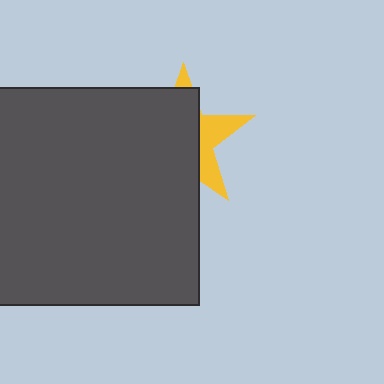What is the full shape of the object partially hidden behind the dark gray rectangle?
The partially hidden object is a yellow star.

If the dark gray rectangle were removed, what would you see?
You would see the complete yellow star.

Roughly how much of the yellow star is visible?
A small part of it is visible (roughly 32%).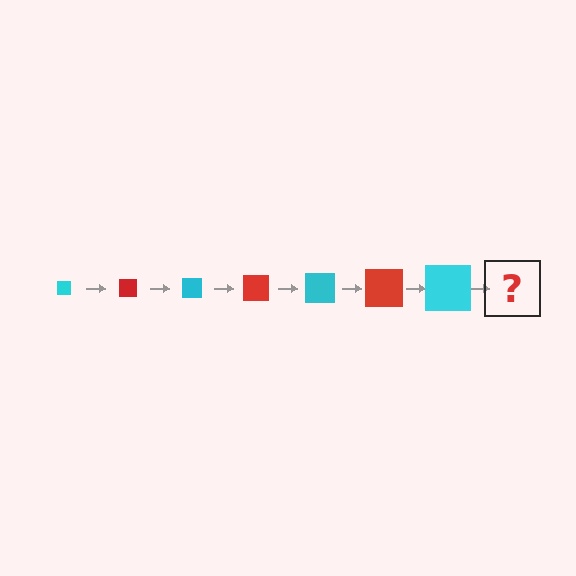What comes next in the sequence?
The next element should be a red square, larger than the previous one.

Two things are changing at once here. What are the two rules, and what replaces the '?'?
The two rules are that the square grows larger each step and the color cycles through cyan and red. The '?' should be a red square, larger than the previous one.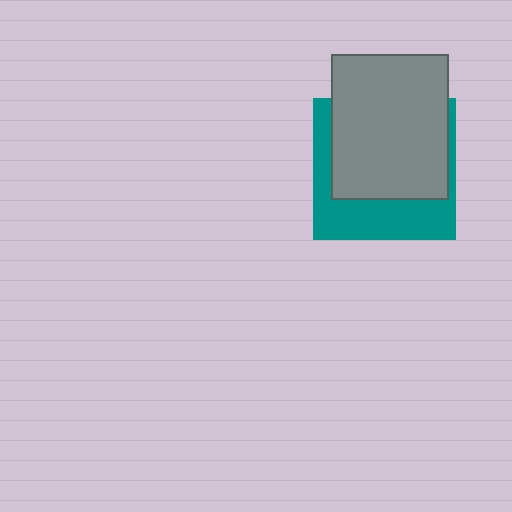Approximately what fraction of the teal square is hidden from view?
Roughly 60% of the teal square is hidden behind the gray rectangle.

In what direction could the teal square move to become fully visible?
The teal square could move down. That would shift it out from behind the gray rectangle entirely.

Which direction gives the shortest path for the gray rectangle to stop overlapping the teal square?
Moving up gives the shortest separation.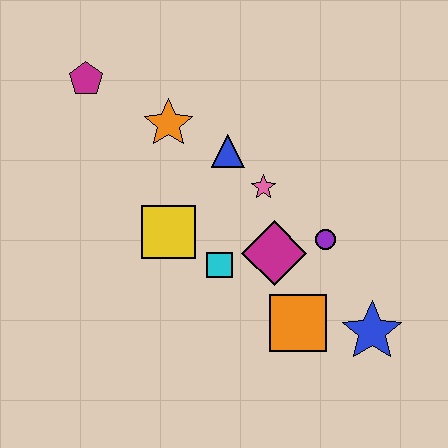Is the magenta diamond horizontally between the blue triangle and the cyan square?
No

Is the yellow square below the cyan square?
No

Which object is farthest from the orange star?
The blue star is farthest from the orange star.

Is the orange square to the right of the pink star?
Yes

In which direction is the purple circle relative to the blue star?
The purple circle is above the blue star.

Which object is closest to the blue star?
The orange square is closest to the blue star.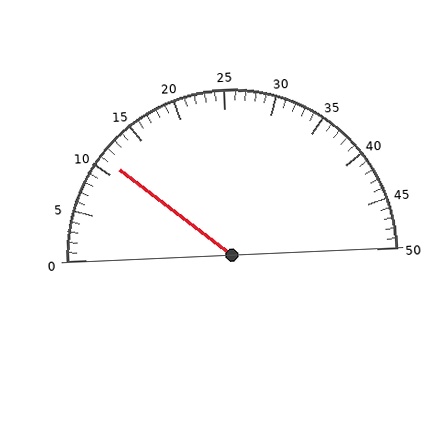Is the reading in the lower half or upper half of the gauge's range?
The reading is in the lower half of the range (0 to 50).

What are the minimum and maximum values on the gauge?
The gauge ranges from 0 to 50.